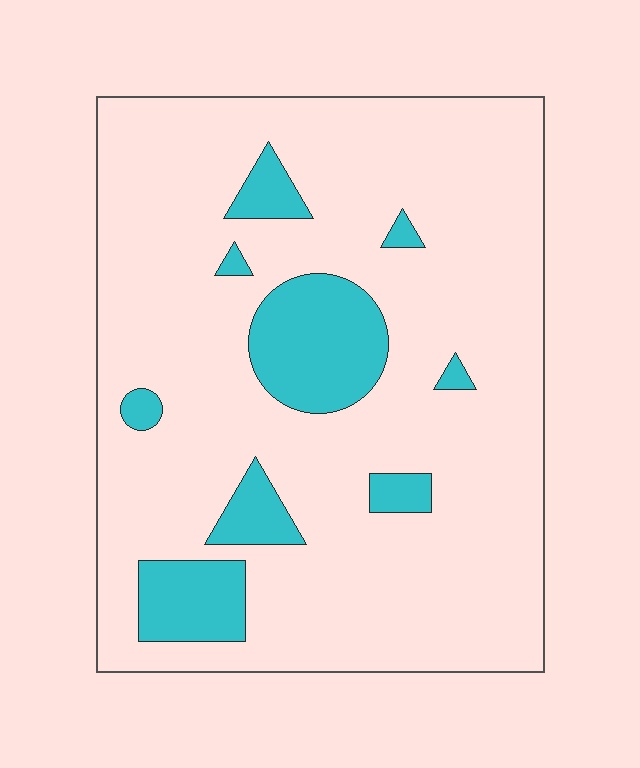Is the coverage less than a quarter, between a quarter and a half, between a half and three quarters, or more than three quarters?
Less than a quarter.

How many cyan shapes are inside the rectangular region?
9.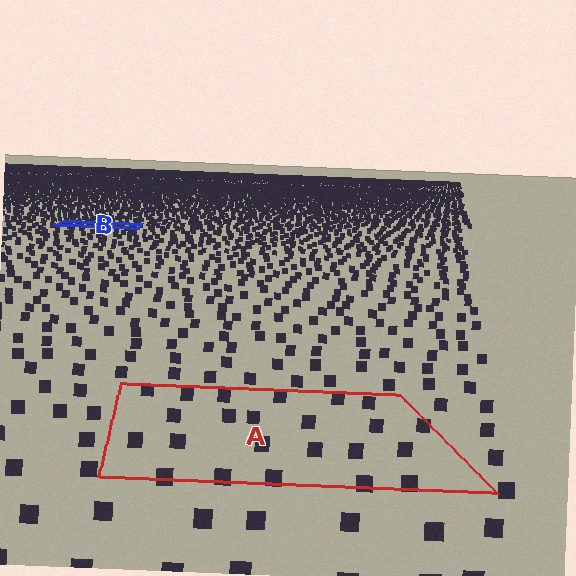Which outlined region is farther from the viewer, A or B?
Region B is farther from the viewer — the texture elements inside it appear smaller and more densely packed.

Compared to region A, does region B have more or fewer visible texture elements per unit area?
Region B has more texture elements per unit area — they are packed more densely because it is farther away.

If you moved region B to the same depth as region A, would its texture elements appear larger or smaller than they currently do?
They would appear larger. At a closer depth, the same texture elements are projected at a bigger on-screen size.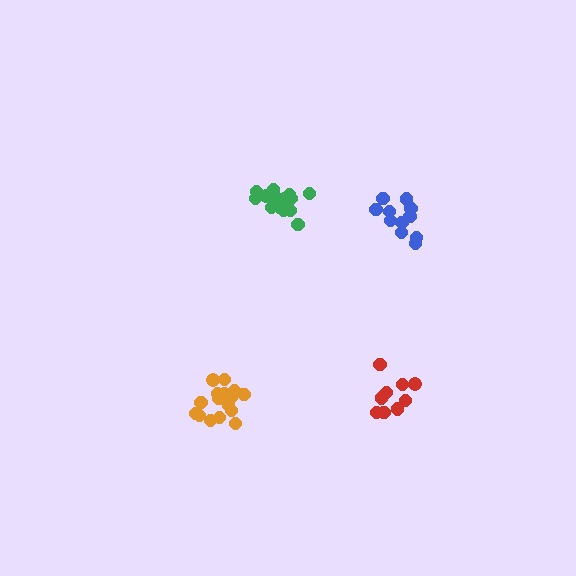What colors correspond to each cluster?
The clusters are colored: blue, green, orange, red.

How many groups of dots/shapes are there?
There are 4 groups.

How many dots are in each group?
Group 1: 11 dots, Group 2: 15 dots, Group 3: 16 dots, Group 4: 10 dots (52 total).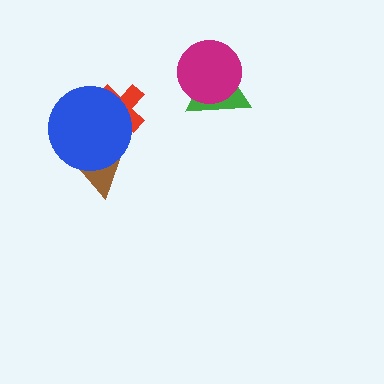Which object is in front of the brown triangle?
The blue circle is in front of the brown triangle.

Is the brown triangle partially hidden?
Yes, it is partially covered by another shape.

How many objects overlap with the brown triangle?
2 objects overlap with the brown triangle.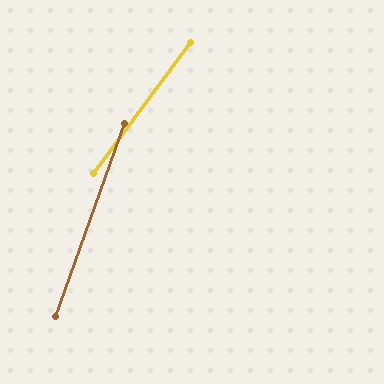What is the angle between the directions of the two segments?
Approximately 17 degrees.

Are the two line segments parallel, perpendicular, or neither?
Neither parallel nor perpendicular — they differ by about 17°.